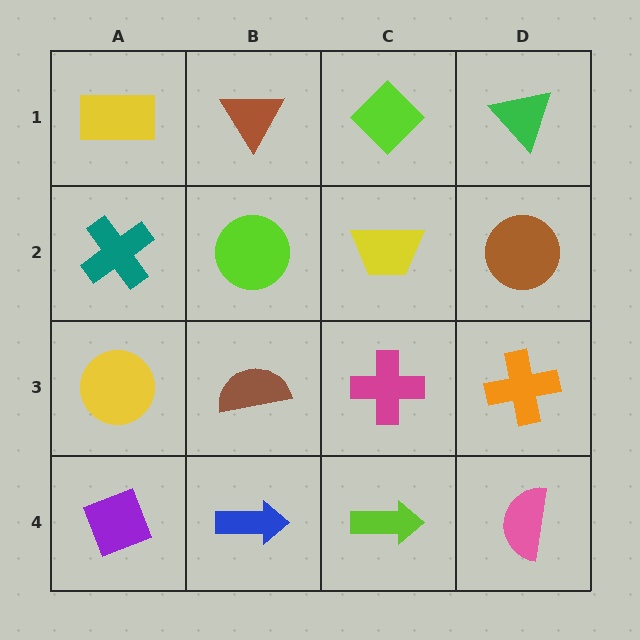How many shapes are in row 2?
4 shapes.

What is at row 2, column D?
A brown circle.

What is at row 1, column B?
A brown triangle.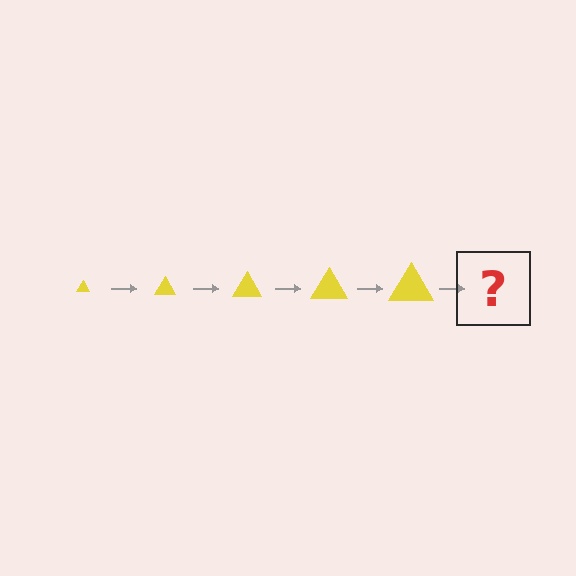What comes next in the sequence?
The next element should be a yellow triangle, larger than the previous one.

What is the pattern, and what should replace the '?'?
The pattern is that the triangle gets progressively larger each step. The '?' should be a yellow triangle, larger than the previous one.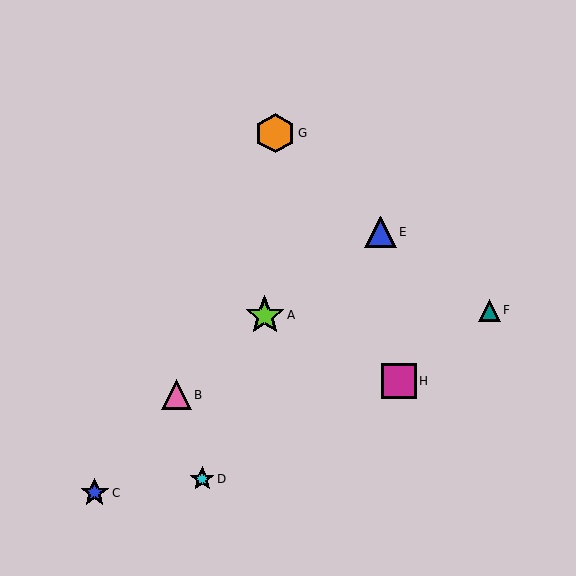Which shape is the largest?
The orange hexagon (labeled G) is the largest.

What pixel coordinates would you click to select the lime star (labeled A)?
Click at (265, 315) to select the lime star A.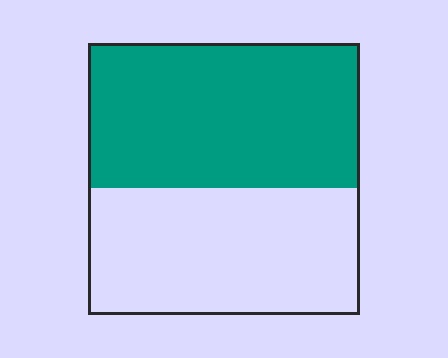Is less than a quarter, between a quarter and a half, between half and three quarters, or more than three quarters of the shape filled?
Between half and three quarters.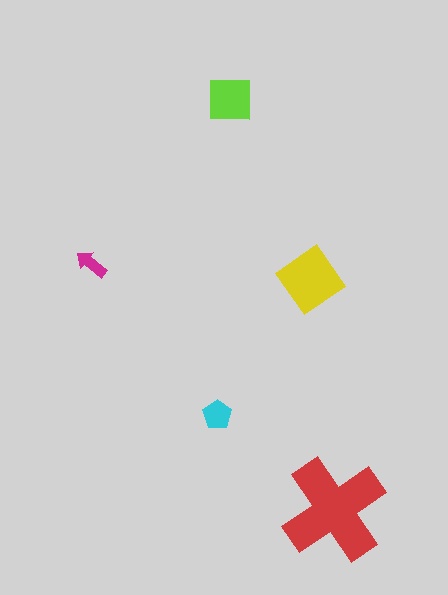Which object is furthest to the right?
The red cross is rightmost.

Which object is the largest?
The red cross.